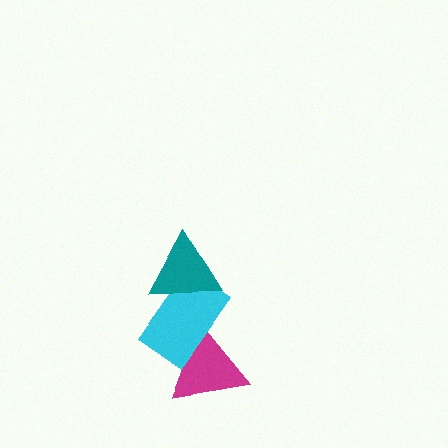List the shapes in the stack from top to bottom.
From top to bottom: the teal triangle, the cyan rectangle, the magenta triangle.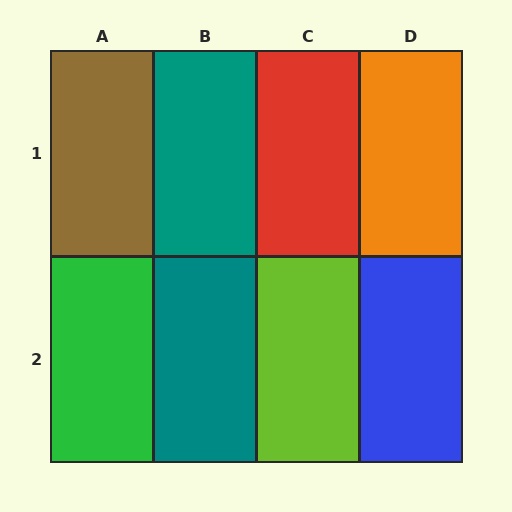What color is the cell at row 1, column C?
Red.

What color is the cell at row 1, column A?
Brown.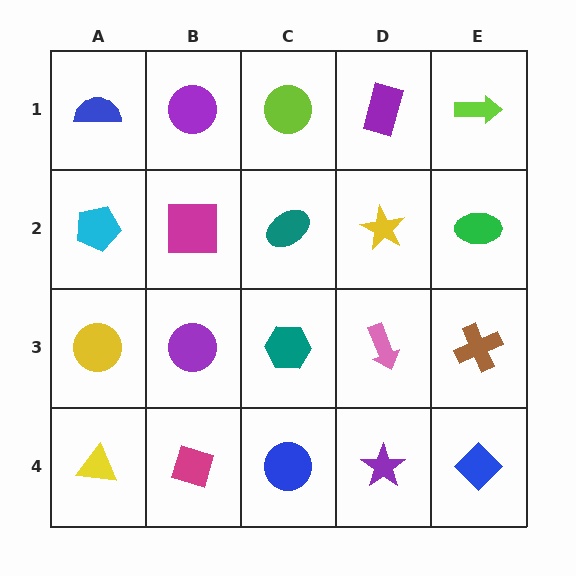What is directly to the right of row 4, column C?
A purple star.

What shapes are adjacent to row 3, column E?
A green ellipse (row 2, column E), a blue diamond (row 4, column E), a pink arrow (row 3, column D).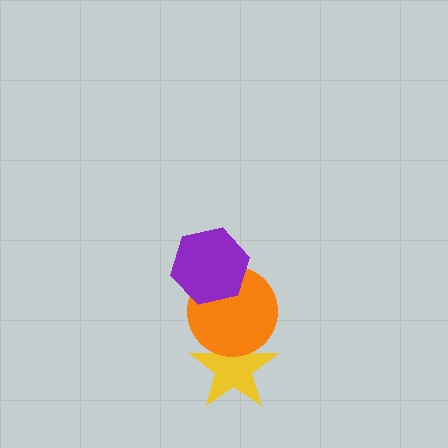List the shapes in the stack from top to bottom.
From top to bottom: the purple hexagon, the orange circle, the yellow star.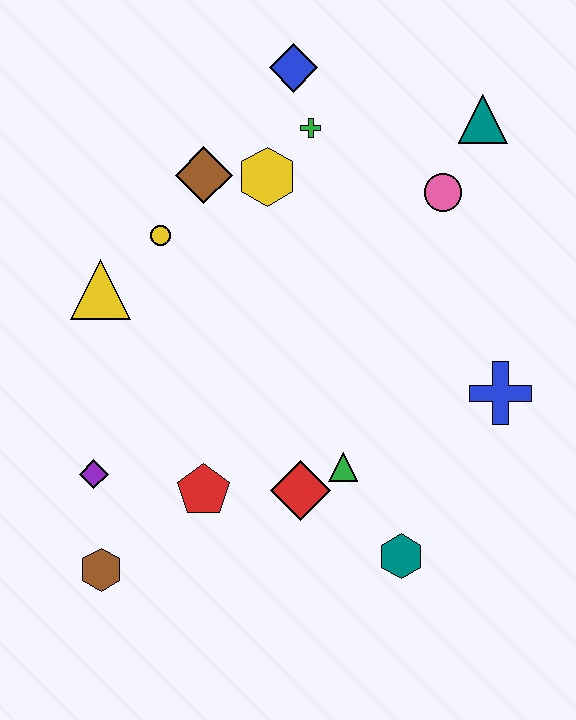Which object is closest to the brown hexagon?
The purple diamond is closest to the brown hexagon.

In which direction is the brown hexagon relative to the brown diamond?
The brown hexagon is below the brown diamond.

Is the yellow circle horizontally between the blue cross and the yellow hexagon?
No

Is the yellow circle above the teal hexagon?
Yes